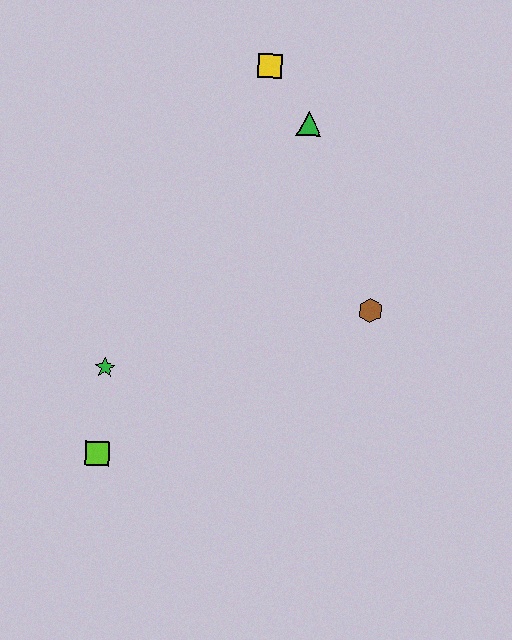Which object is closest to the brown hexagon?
The green triangle is closest to the brown hexagon.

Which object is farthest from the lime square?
The yellow square is farthest from the lime square.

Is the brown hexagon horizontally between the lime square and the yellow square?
No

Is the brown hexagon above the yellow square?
No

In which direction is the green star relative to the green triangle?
The green star is below the green triangle.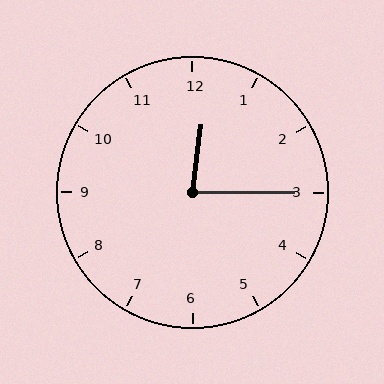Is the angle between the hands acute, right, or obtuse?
It is acute.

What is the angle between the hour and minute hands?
Approximately 82 degrees.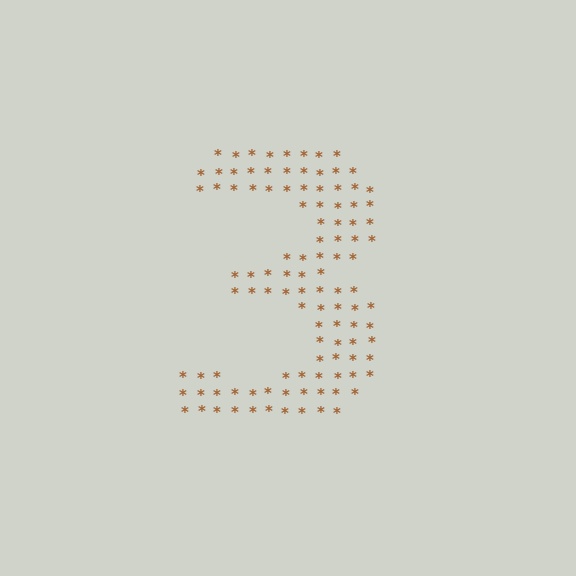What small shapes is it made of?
It is made of small asterisks.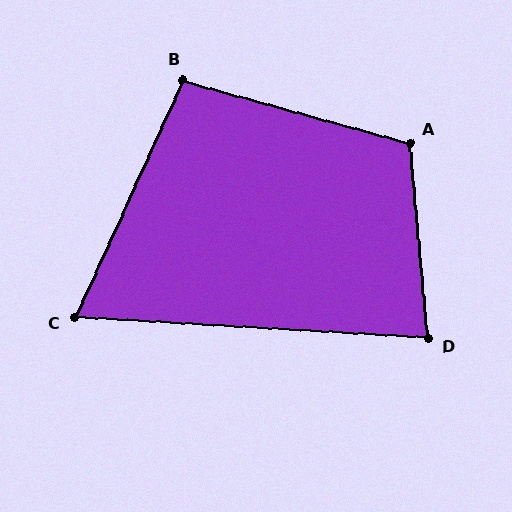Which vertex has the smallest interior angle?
C, at approximately 69 degrees.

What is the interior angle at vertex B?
Approximately 99 degrees (obtuse).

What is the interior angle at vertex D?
Approximately 81 degrees (acute).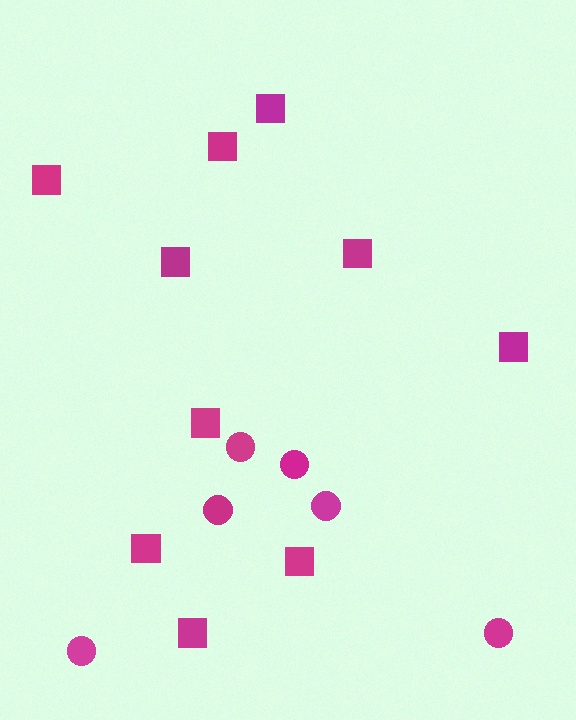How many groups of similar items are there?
There are 2 groups: one group of squares (10) and one group of circles (6).